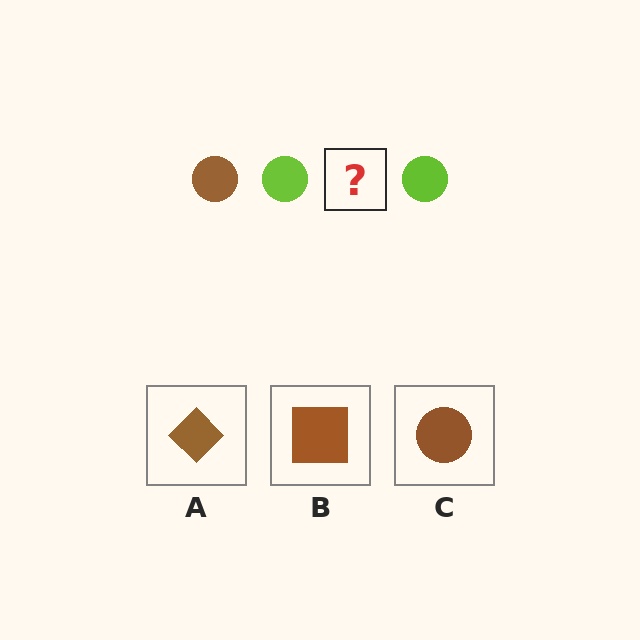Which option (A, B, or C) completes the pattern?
C.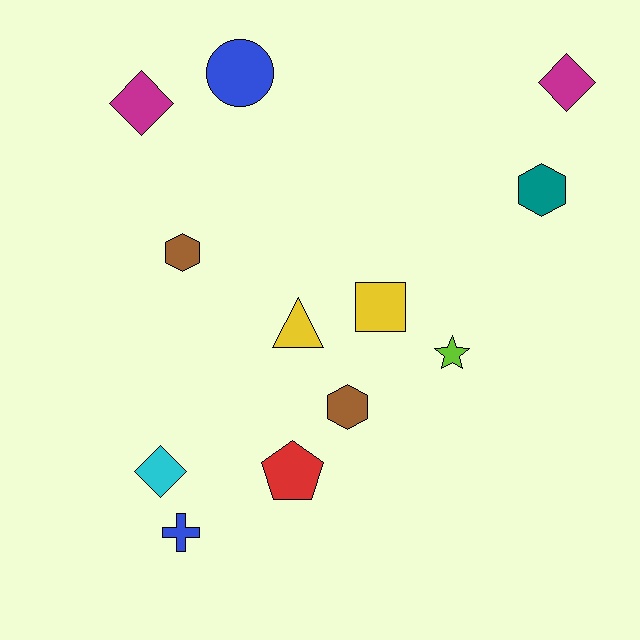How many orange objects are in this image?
There are no orange objects.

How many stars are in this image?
There is 1 star.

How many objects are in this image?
There are 12 objects.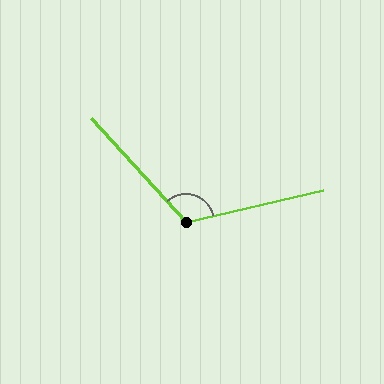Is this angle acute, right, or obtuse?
It is obtuse.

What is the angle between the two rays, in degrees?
Approximately 119 degrees.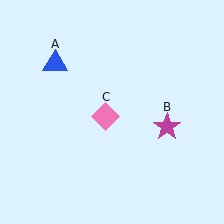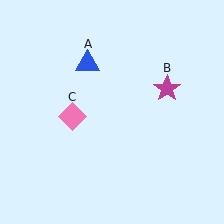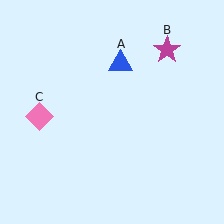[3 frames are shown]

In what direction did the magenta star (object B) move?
The magenta star (object B) moved up.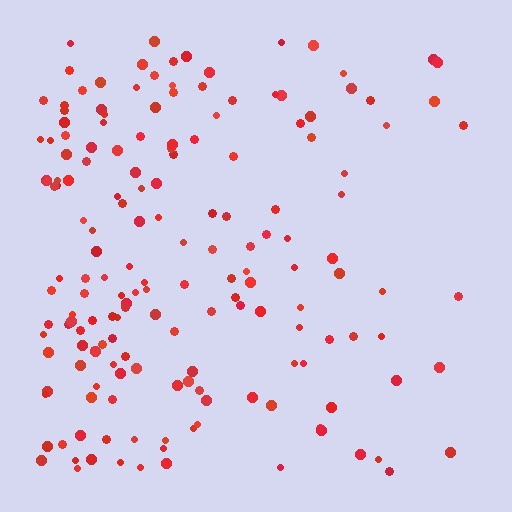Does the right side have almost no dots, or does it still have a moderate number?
Still a moderate number, just noticeably fewer than the left.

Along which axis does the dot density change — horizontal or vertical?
Horizontal.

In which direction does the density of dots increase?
From right to left, with the left side densest.